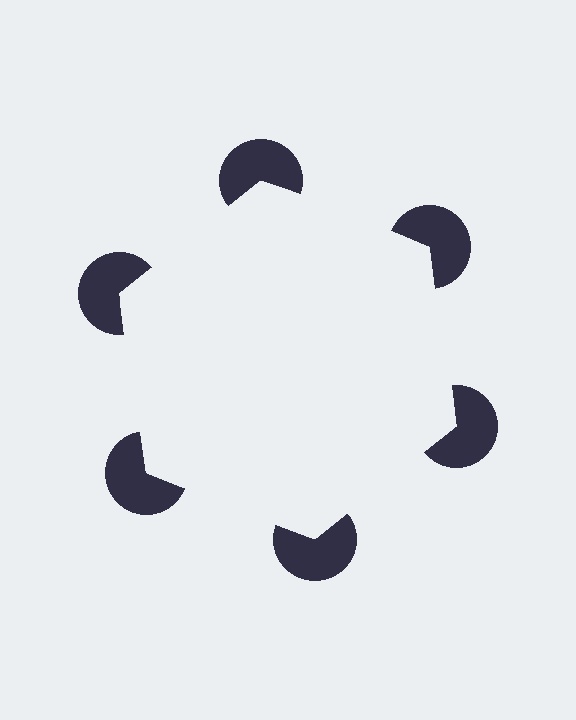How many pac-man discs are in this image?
There are 6 — one at each vertex of the illusory hexagon.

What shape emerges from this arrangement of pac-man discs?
An illusory hexagon — its edges are inferred from the aligned wedge cuts in the pac-man discs, not physically drawn.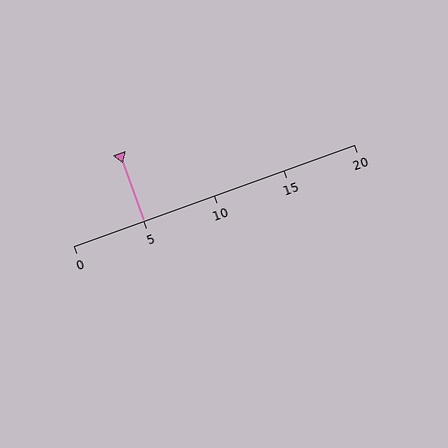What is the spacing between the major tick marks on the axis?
The major ticks are spaced 5 apart.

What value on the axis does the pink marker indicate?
The marker indicates approximately 5.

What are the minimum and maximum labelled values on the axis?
The axis runs from 0 to 20.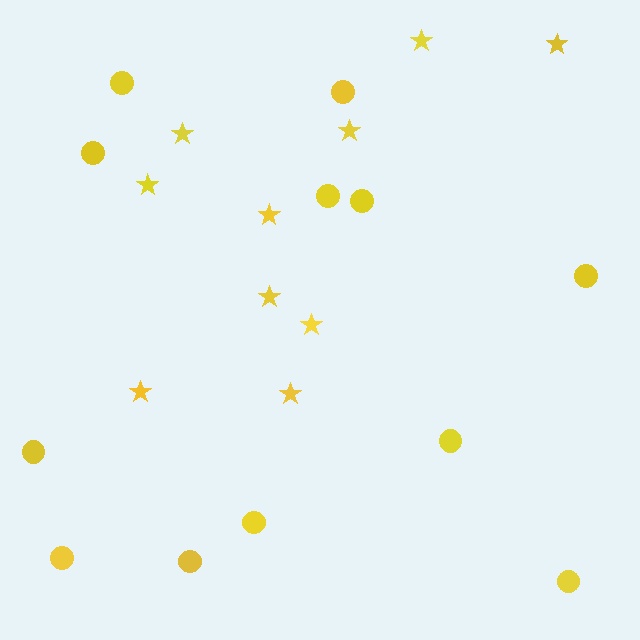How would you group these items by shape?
There are 2 groups: one group of stars (10) and one group of circles (12).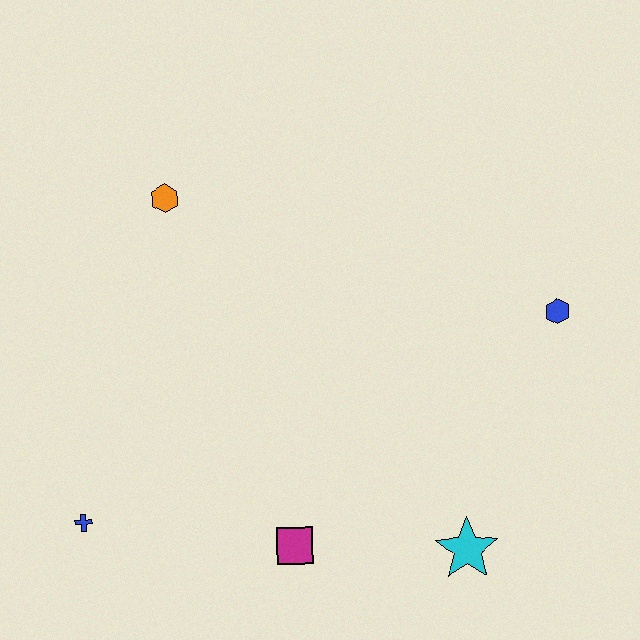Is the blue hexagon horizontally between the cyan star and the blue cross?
No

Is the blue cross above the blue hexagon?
No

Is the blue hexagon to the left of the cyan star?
No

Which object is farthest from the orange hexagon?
The cyan star is farthest from the orange hexagon.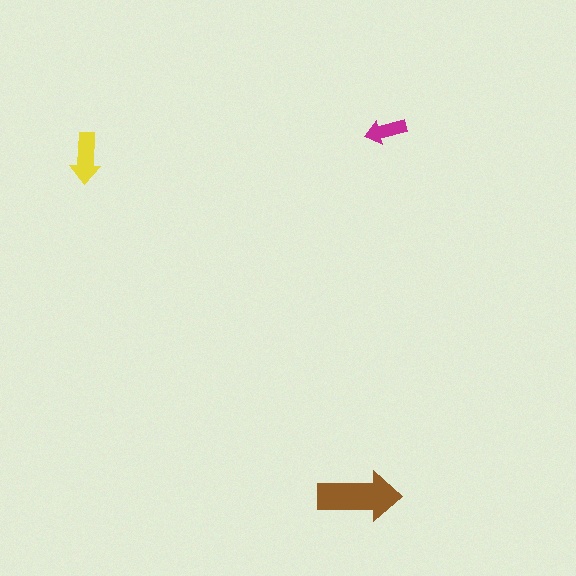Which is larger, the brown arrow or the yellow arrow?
The brown one.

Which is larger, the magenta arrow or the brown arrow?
The brown one.